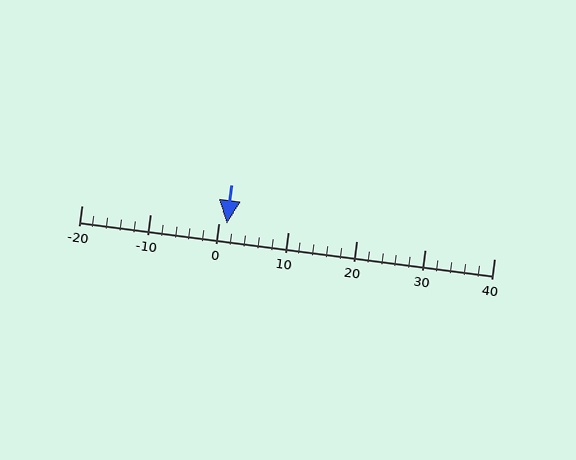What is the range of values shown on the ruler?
The ruler shows values from -20 to 40.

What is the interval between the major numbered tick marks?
The major tick marks are spaced 10 units apart.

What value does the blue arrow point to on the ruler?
The blue arrow points to approximately 1.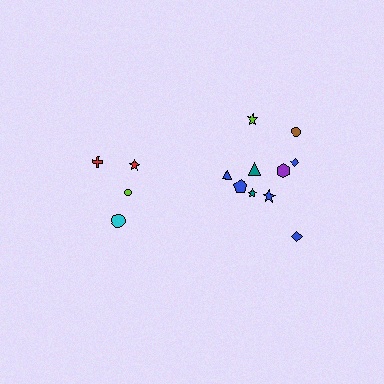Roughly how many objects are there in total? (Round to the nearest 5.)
Roughly 15 objects in total.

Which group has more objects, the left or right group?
The right group.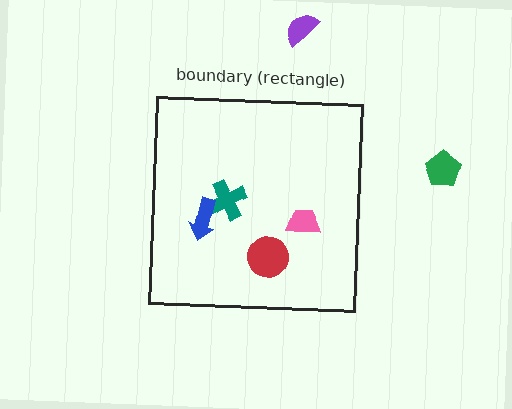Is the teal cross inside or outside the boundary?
Inside.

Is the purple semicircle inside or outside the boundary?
Outside.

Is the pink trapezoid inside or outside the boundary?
Inside.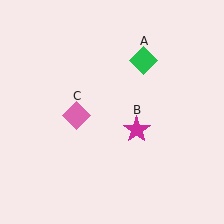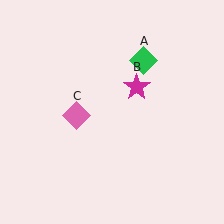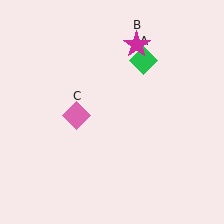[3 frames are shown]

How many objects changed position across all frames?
1 object changed position: magenta star (object B).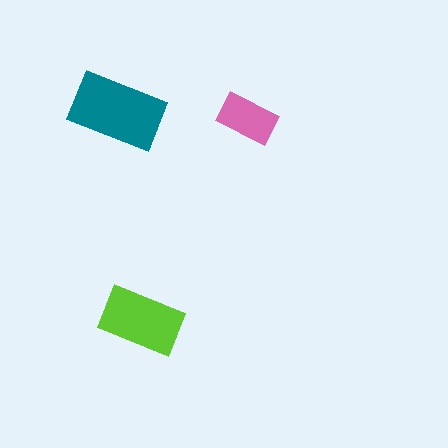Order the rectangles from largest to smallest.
the teal one, the lime one, the pink one.